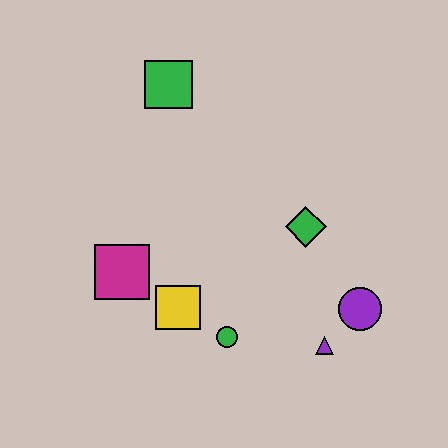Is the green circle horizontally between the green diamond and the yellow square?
Yes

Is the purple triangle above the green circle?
No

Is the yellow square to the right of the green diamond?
No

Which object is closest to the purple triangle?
The purple circle is closest to the purple triangle.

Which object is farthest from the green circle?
The green square is farthest from the green circle.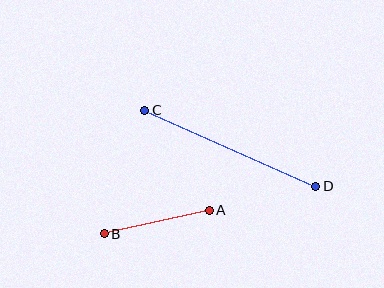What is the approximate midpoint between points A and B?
The midpoint is at approximately (157, 222) pixels.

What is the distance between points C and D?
The distance is approximately 187 pixels.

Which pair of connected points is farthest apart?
Points C and D are farthest apart.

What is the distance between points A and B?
The distance is approximately 107 pixels.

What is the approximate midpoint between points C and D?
The midpoint is at approximately (230, 148) pixels.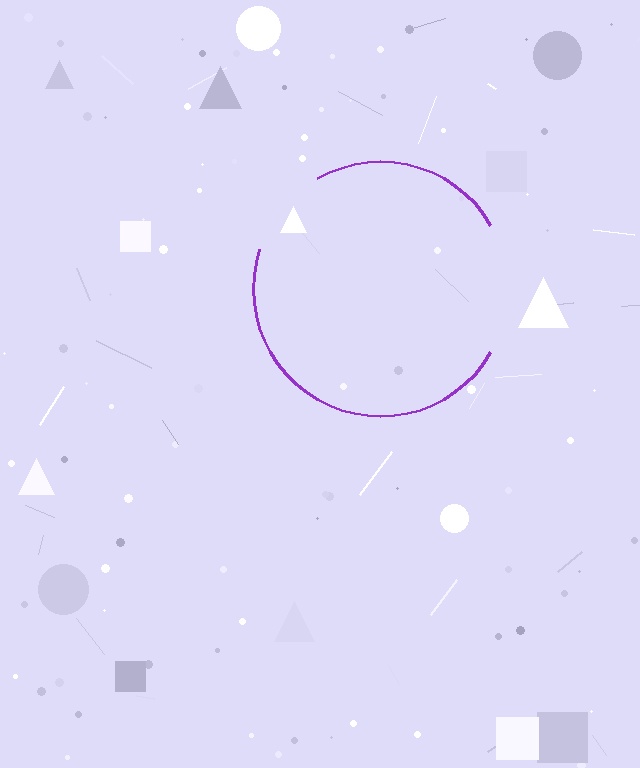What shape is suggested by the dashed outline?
The dashed outline suggests a circle.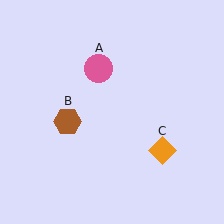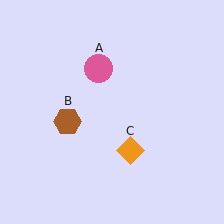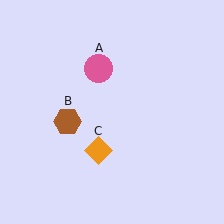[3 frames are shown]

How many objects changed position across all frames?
1 object changed position: orange diamond (object C).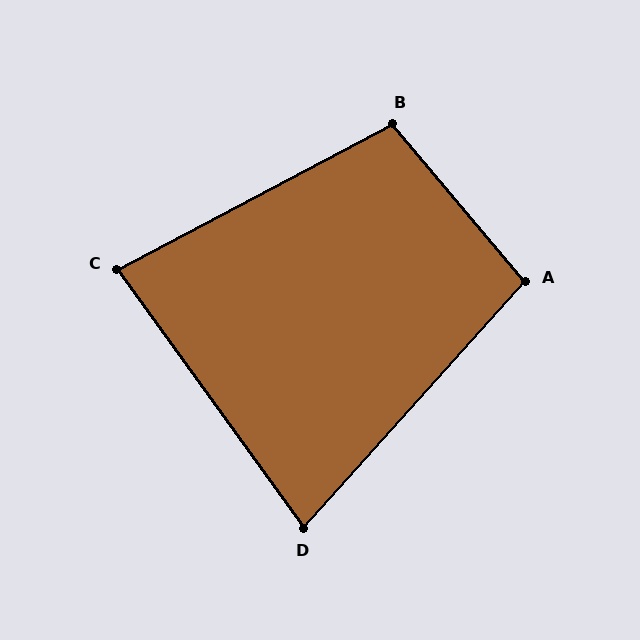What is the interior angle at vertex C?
Approximately 82 degrees (acute).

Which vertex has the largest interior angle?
B, at approximately 102 degrees.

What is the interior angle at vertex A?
Approximately 98 degrees (obtuse).